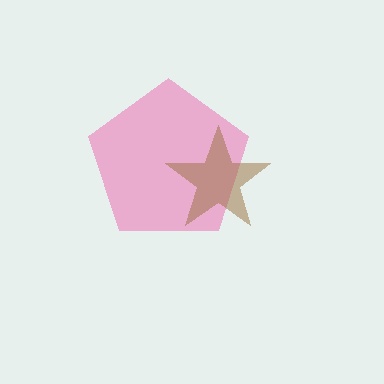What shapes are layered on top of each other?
The layered shapes are: a pink pentagon, a brown star.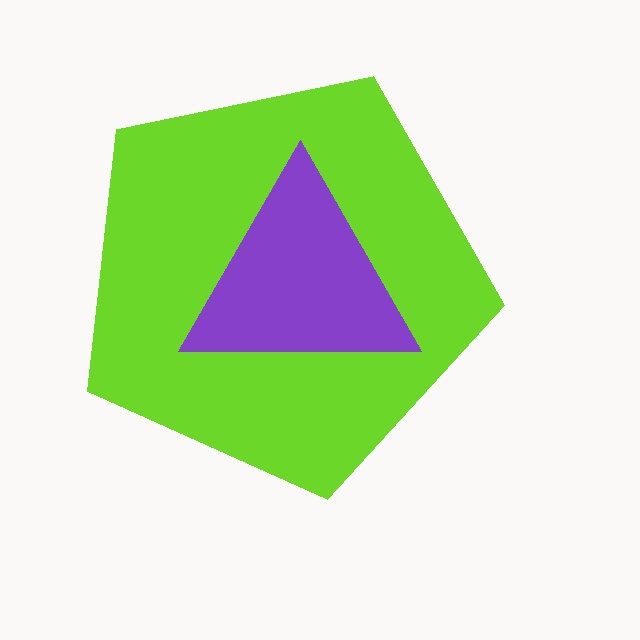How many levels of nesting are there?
2.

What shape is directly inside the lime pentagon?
The purple triangle.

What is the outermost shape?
The lime pentagon.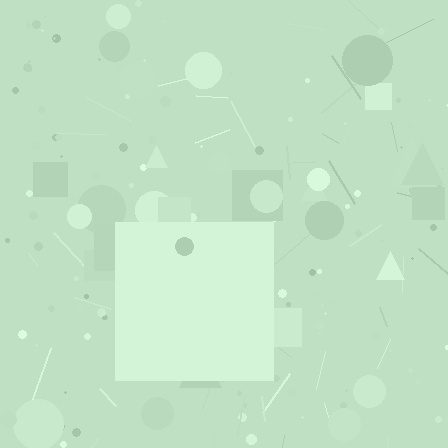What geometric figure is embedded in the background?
A square is embedded in the background.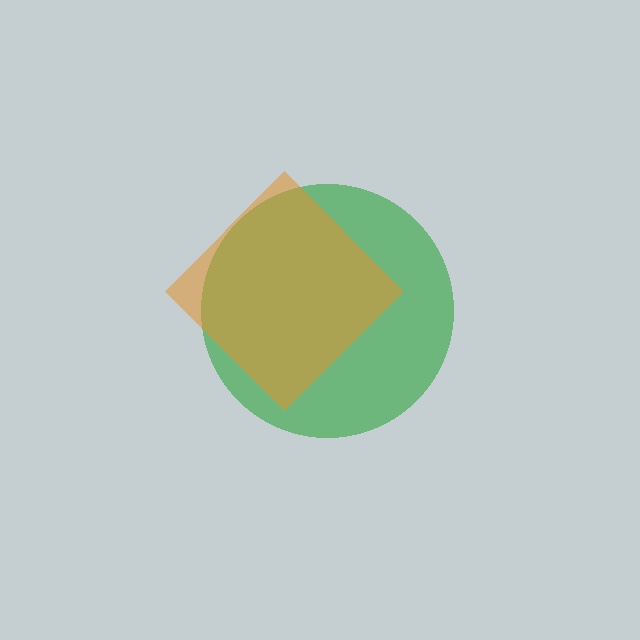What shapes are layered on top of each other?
The layered shapes are: a green circle, an orange diamond.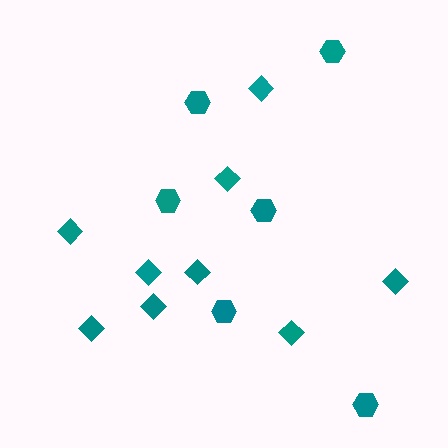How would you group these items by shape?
There are 2 groups: one group of diamonds (9) and one group of hexagons (6).